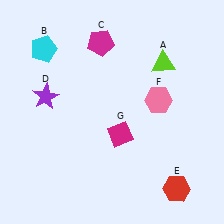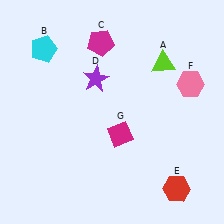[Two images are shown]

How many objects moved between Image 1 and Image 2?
2 objects moved between the two images.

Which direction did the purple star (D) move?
The purple star (D) moved right.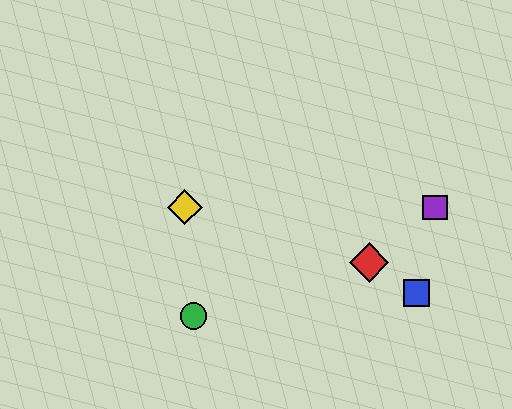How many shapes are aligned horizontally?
2 shapes (the yellow diamond, the purple square) are aligned horizontally.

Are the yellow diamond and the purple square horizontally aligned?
Yes, both are at y≈207.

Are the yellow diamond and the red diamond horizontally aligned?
No, the yellow diamond is at y≈207 and the red diamond is at y≈263.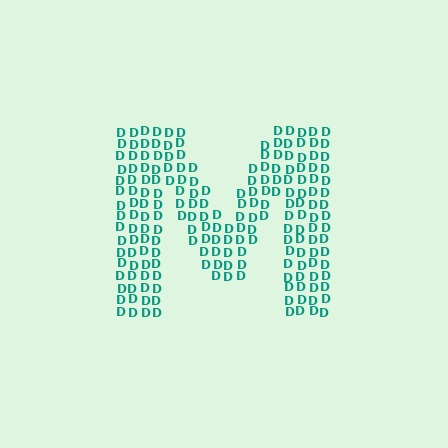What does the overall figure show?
The overall figure shows the letter M.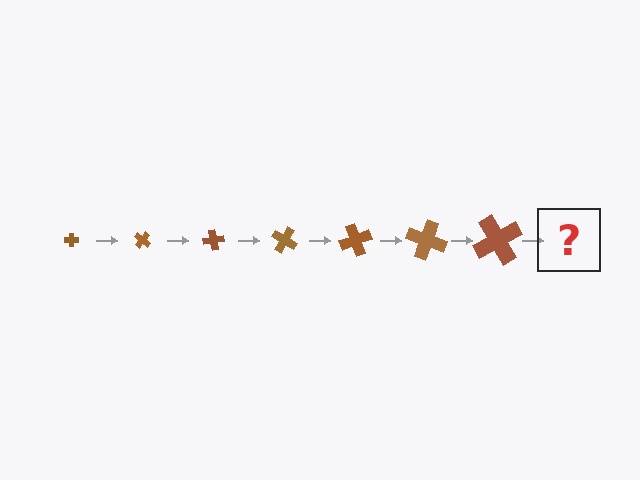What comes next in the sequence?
The next element should be a cross, larger than the previous one and rotated 280 degrees from the start.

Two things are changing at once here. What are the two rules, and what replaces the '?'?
The two rules are that the cross grows larger each step and it rotates 40 degrees each step. The '?' should be a cross, larger than the previous one and rotated 280 degrees from the start.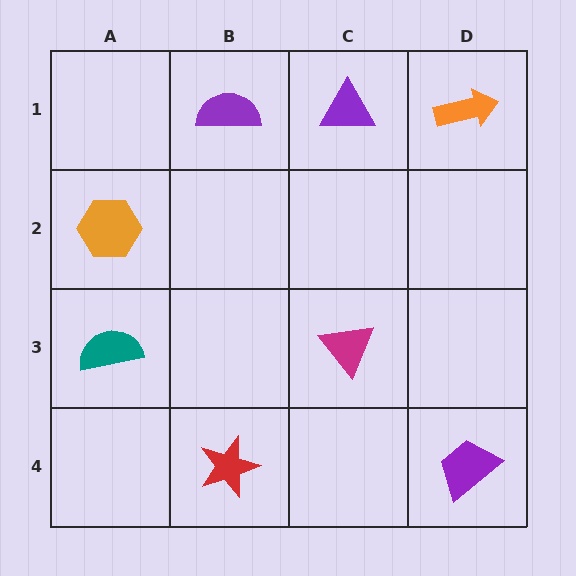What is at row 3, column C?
A magenta triangle.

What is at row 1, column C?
A purple triangle.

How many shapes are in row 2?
1 shape.